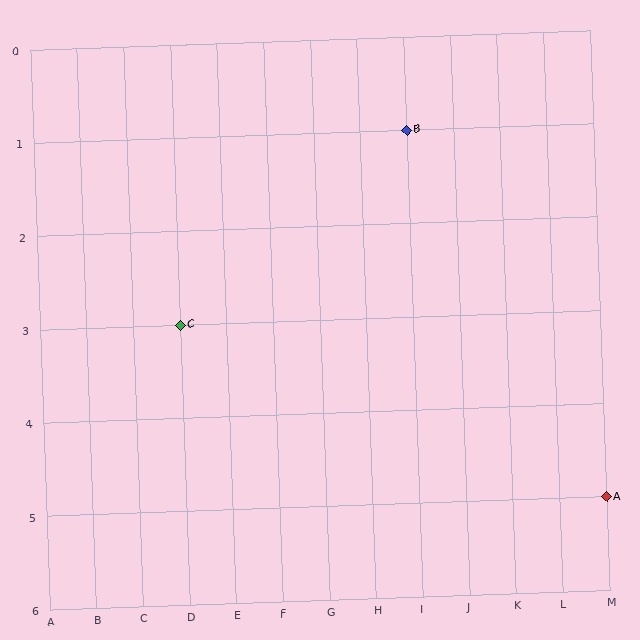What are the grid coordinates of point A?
Point A is at grid coordinates (M, 5).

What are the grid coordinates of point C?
Point C is at grid coordinates (D, 3).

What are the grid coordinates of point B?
Point B is at grid coordinates (I, 1).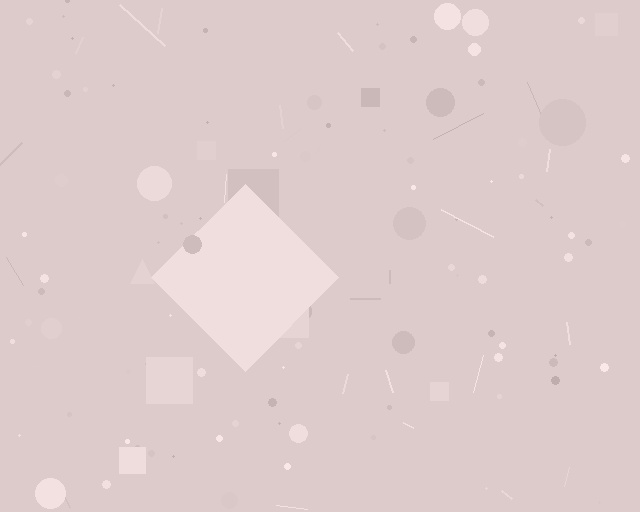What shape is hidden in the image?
A diamond is hidden in the image.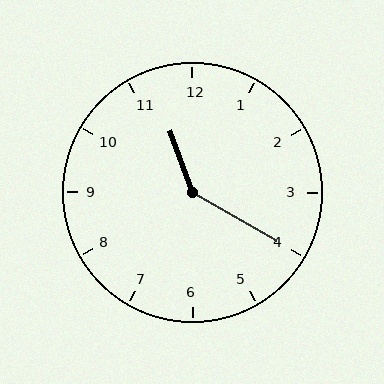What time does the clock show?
11:20.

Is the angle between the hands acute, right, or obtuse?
It is obtuse.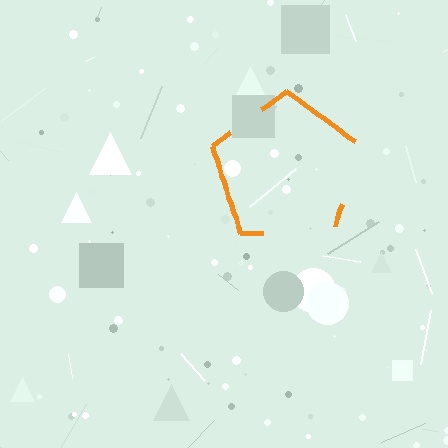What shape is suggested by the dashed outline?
The dashed outline suggests a pentagon.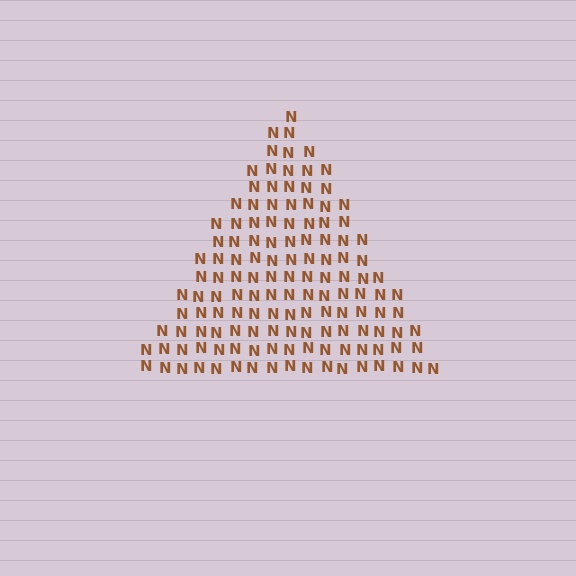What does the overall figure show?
The overall figure shows a triangle.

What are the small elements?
The small elements are letter N's.